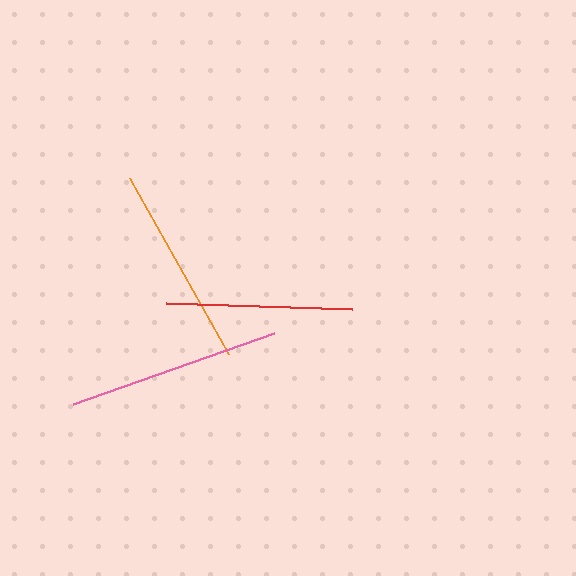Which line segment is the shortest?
The red line is the shortest at approximately 187 pixels.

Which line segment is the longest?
The pink line is the longest at approximately 213 pixels.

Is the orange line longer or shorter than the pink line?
The pink line is longer than the orange line.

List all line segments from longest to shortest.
From longest to shortest: pink, orange, red.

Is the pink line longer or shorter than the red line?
The pink line is longer than the red line.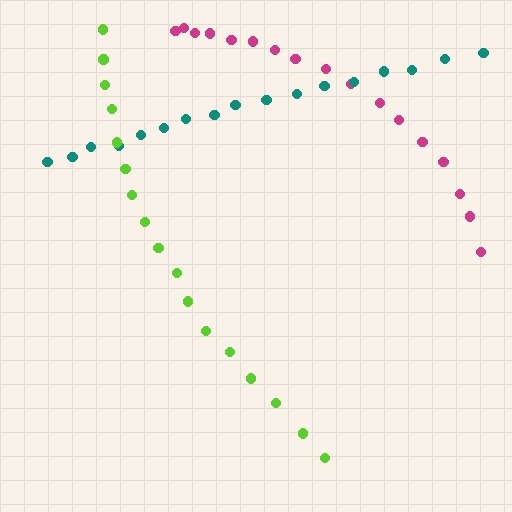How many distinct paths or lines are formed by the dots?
There are 3 distinct paths.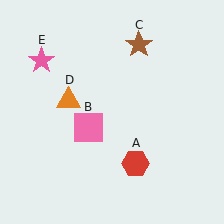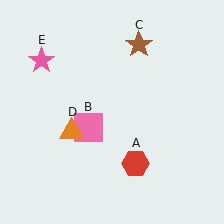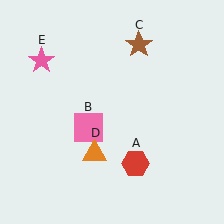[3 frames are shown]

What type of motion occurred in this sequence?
The orange triangle (object D) rotated counterclockwise around the center of the scene.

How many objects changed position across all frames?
1 object changed position: orange triangle (object D).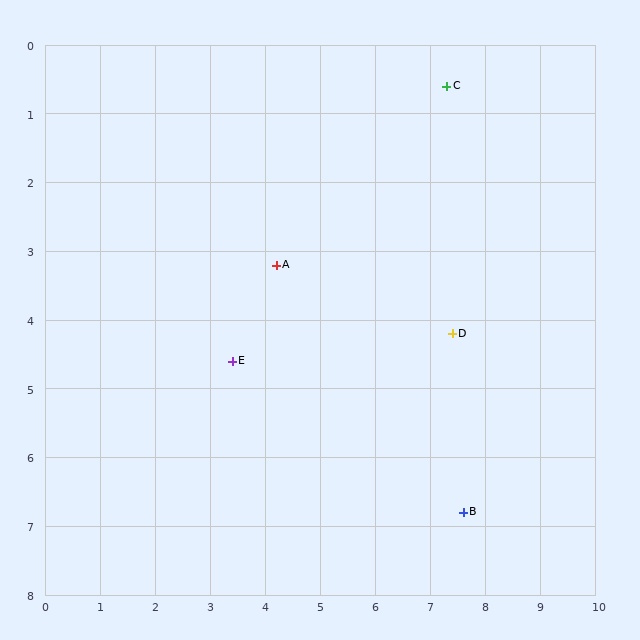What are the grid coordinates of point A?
Point A is at approximately (4.2, 3.2).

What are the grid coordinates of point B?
Point B is at approximately (7.6, 6.8).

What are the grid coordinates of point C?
Point C is at approximately (7.3, 0.6).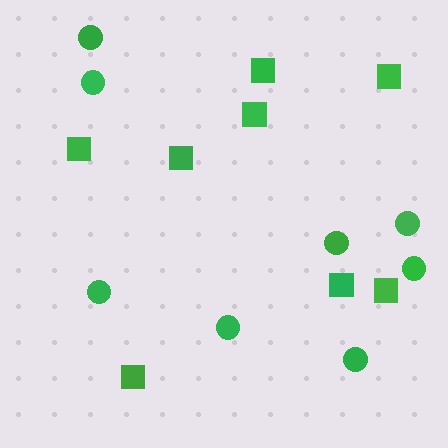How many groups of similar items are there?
There are 2 groups: one group of squares (8) and one group of circles (8).